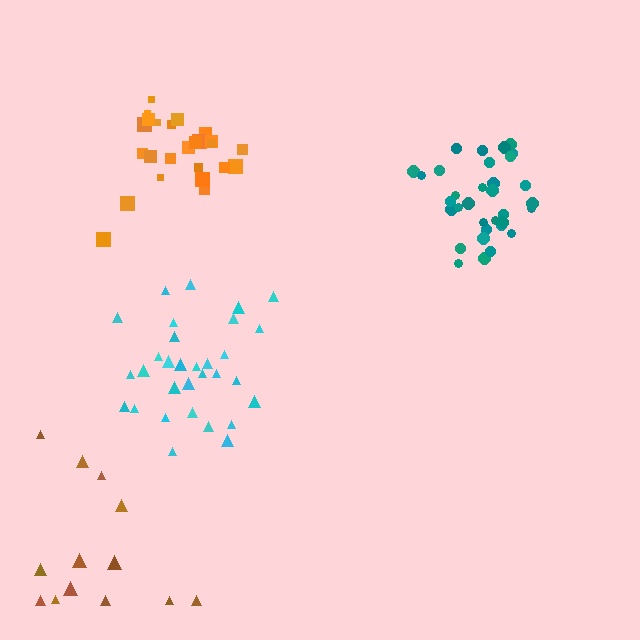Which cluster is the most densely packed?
Teal.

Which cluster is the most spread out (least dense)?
Brown.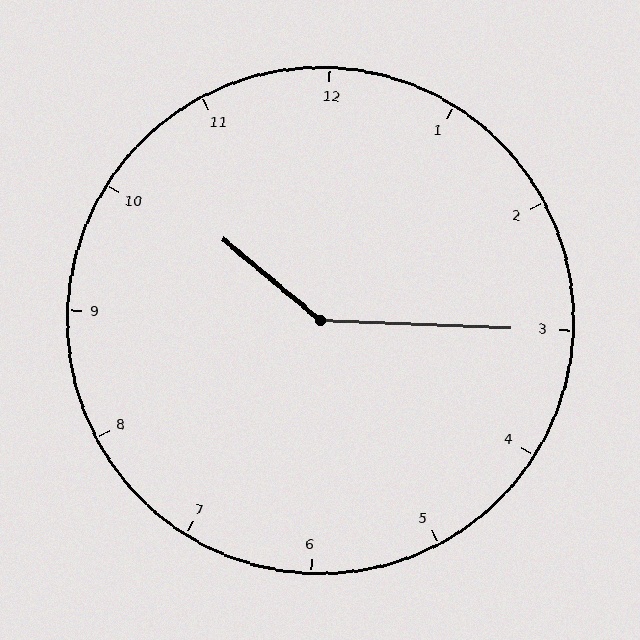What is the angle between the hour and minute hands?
Approximately 142 degrees.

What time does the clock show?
10:15.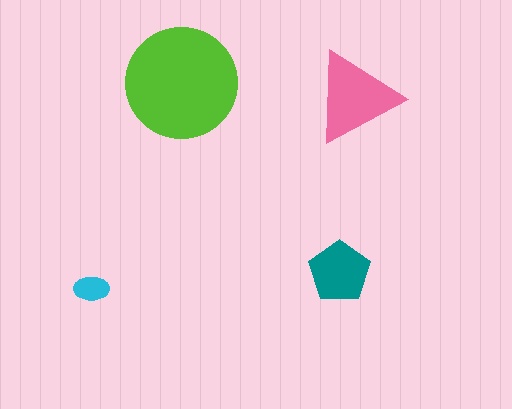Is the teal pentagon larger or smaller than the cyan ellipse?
Larger.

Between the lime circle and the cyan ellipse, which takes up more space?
The lime circle.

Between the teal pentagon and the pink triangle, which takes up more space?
The pink triangle.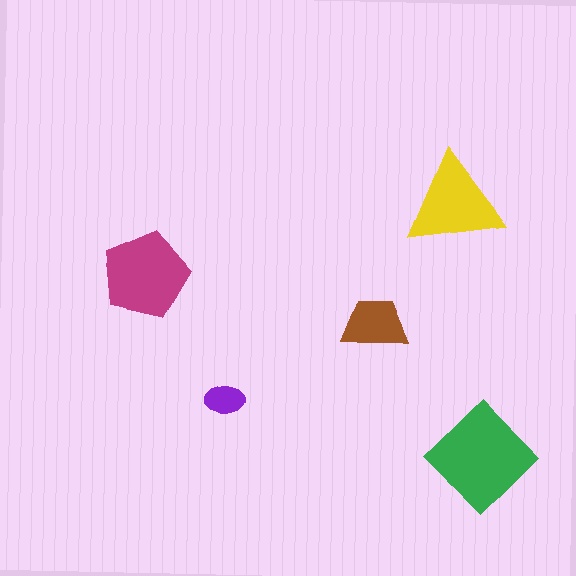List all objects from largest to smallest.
The green diamond, the magenta pentagon, the yellow triangle, the brown trapezoid, the purple ellipse.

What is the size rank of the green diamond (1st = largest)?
1st.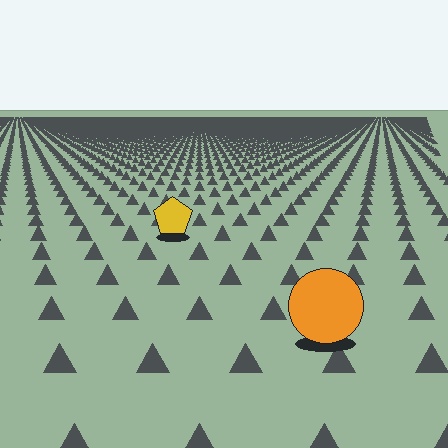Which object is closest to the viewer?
The orange circle is closest. The texture marks near it are larger and more spread out.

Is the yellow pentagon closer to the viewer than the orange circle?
No. The orange circle is closer — you can tell from the texture gradient: the ground texture is coarser near it.